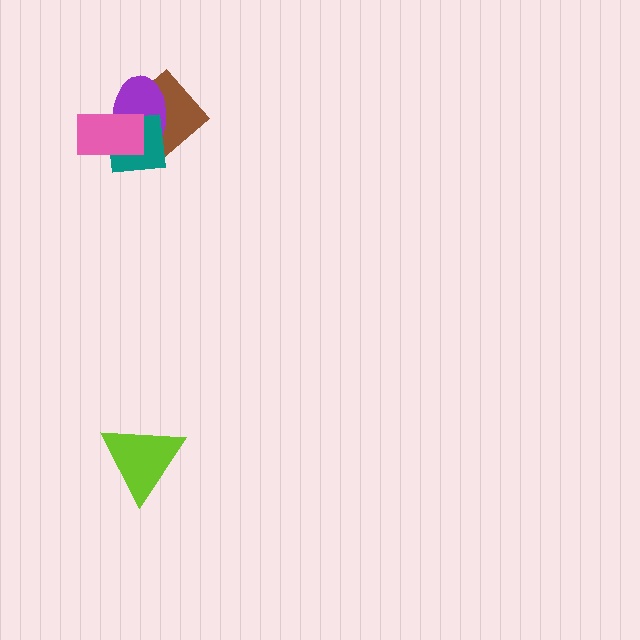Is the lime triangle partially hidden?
No, no other shape covers it.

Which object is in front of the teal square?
The pink rectangle is in front of the teal square.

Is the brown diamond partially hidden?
Yes, it is partially covered by another shape.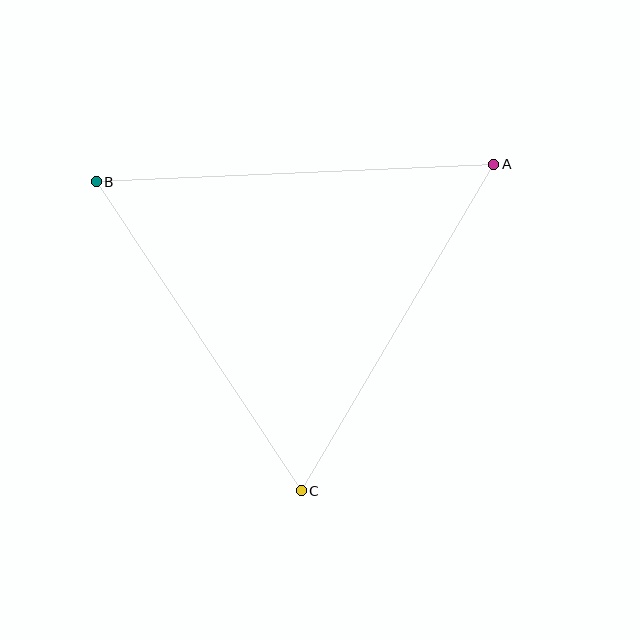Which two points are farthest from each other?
Points A and B are farthest from each other.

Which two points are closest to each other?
Points B and C are closest to each other.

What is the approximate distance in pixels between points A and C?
The distance between A and C is approximately 379 pixels.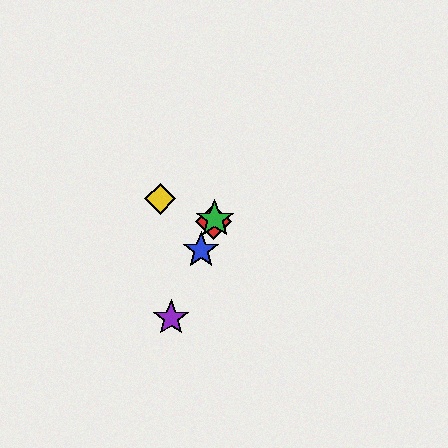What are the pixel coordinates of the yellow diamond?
The yellow diamond is at (160, 199).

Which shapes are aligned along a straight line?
The red diamond, the blue star, the green star, the purple star are aligned along a straight line.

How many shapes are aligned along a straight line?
4 shapes (the red diamond, the blue star, the green star, the purple star) are aligned along a straight line.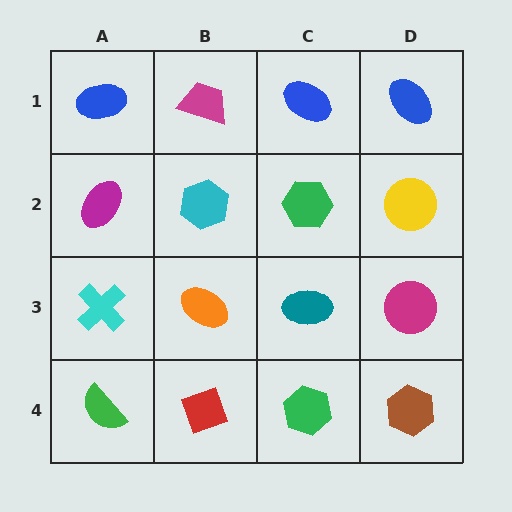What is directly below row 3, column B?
A red diamond.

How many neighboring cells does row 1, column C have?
3.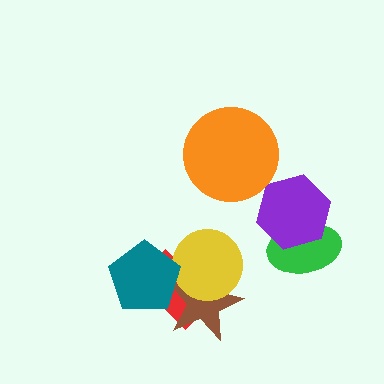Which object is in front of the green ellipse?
The purple hexagon is in front of the green ellipse.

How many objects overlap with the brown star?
3 objects overlap with the brown star.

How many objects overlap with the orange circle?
0 objects overlap with the orange circle.